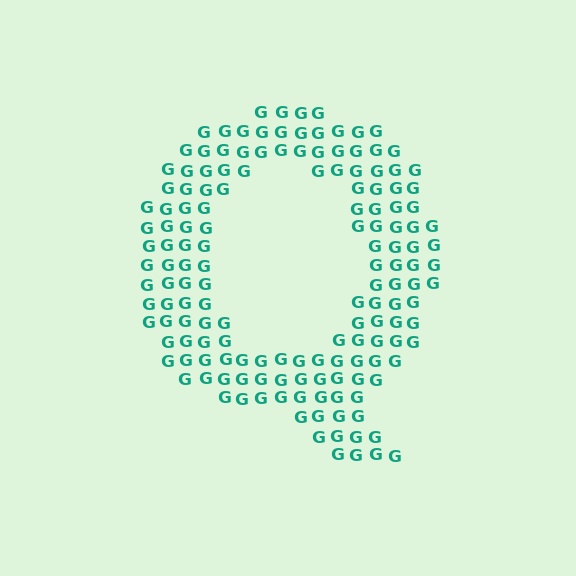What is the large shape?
The large shape is the letter Q.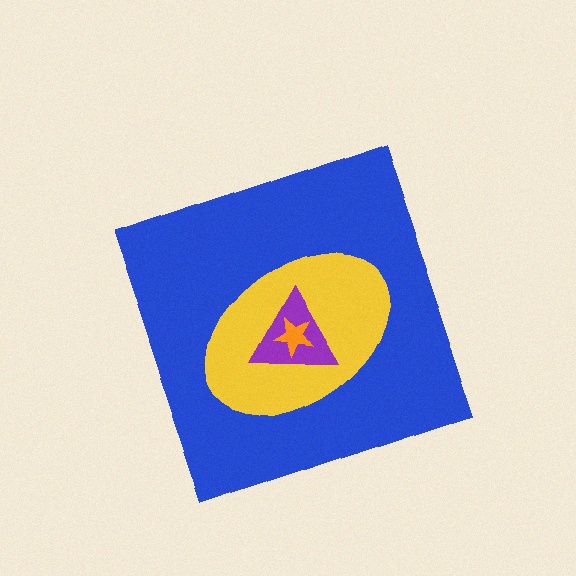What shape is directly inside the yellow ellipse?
The purple triangle.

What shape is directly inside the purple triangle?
The orange star.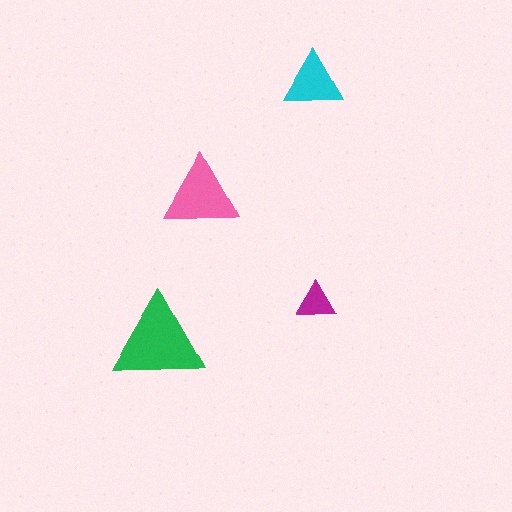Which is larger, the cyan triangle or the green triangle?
The green one.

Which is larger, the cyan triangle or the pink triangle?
The pink one.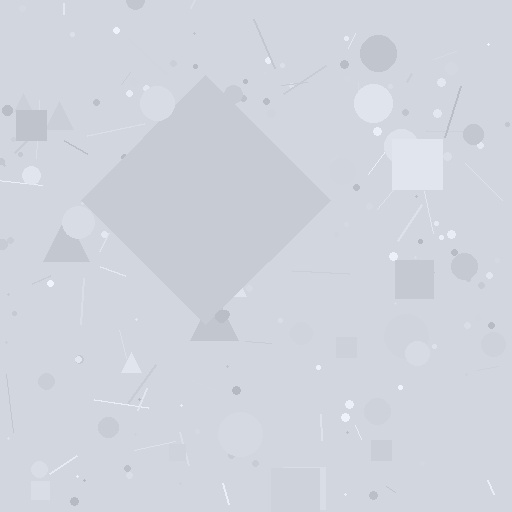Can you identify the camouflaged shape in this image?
The camouflaged shape is a diamond.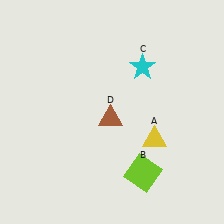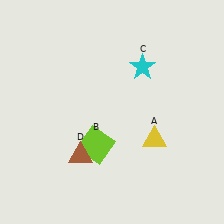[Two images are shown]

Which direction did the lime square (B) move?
The lime square (B) moved left.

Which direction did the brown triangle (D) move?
The brown triangle (D) moved down.